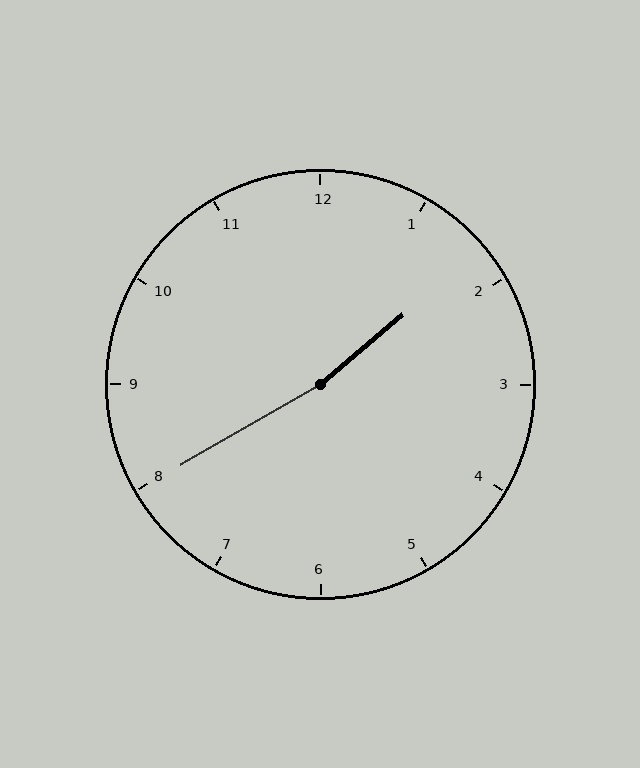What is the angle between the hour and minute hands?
Approximately 170 degrees.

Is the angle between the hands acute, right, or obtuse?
It is obtuse.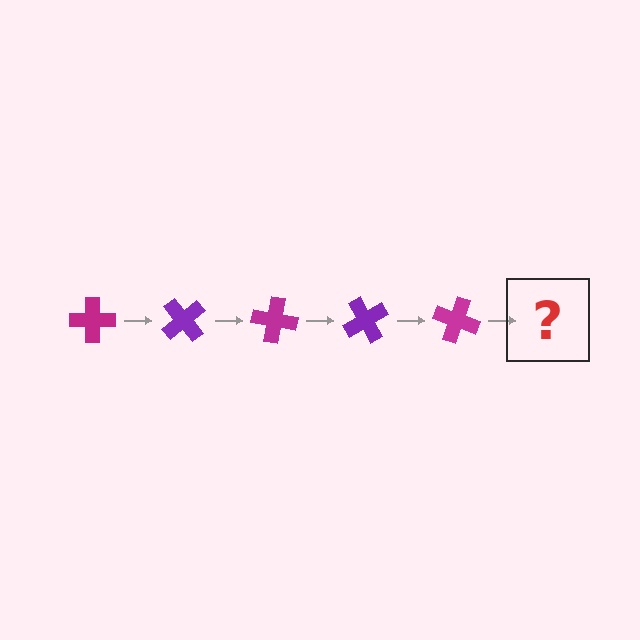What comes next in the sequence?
The next element should be a purple cross, rotated 250 degrees from the start.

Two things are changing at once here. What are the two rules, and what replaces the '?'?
The two rules are that it rotates 50 degrees each step and the color cycles through magenta and purple. The '?' should be a purple cross, rotated 250 degrees from the start.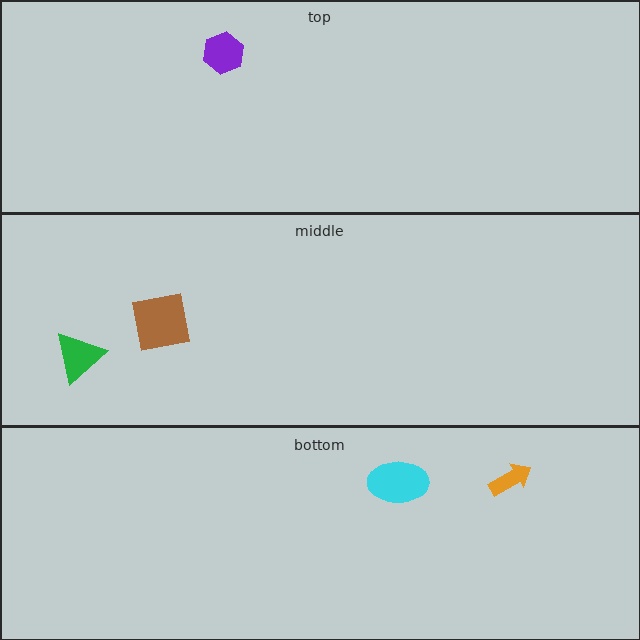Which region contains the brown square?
The middle region.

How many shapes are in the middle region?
2.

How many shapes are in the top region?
1.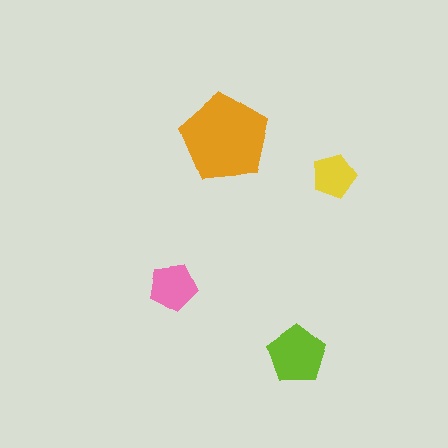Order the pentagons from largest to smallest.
the orange one, the lime one, the pink one, the yellow one.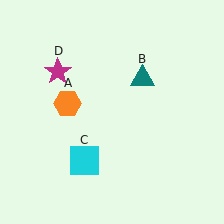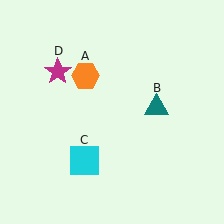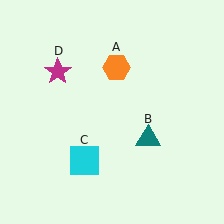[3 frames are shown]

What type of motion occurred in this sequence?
The orange hexagon (object A), teal triangle (object B) rotated clockwise around the center of the scene.